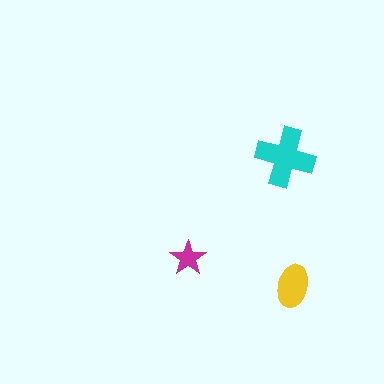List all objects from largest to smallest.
The cyan cross, the yellow ellipse, the magenta star.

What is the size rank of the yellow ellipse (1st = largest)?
2nd.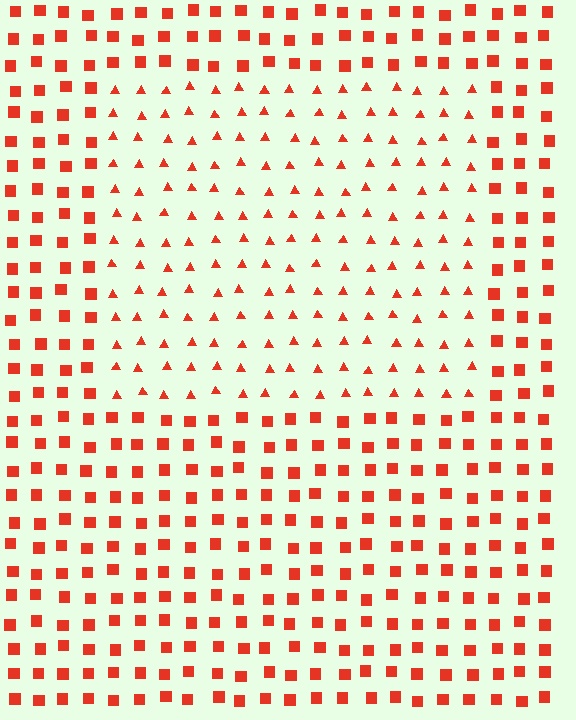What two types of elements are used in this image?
The image uses triangles inside the rectangle region and squares outside it.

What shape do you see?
I see a rectangle.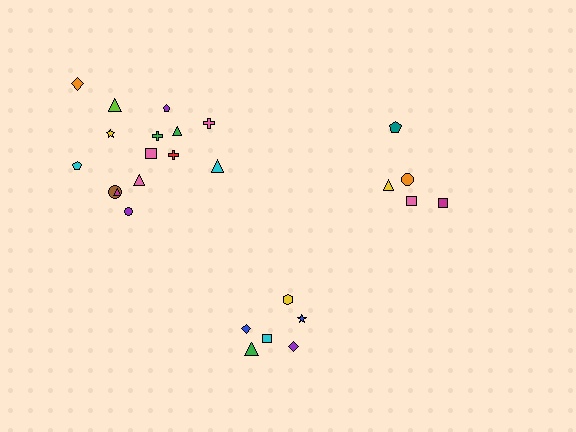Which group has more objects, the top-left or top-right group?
The top-left group.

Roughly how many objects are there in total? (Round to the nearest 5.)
Roughly 25 objects in total.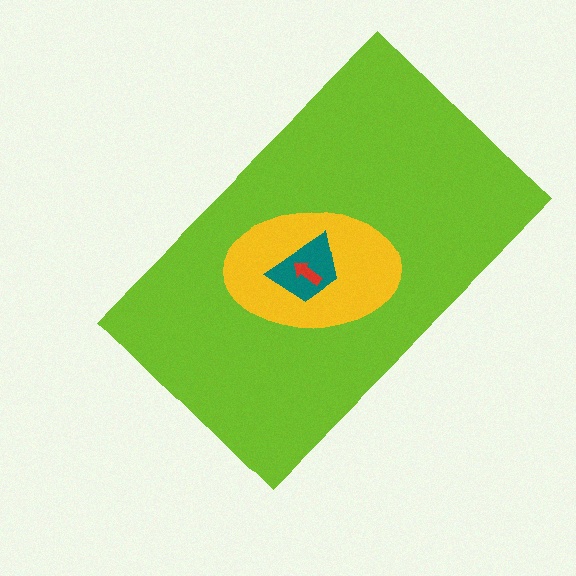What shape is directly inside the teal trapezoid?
The red arrow.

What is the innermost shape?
The red arrow.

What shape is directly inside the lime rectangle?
The yellow ellipse.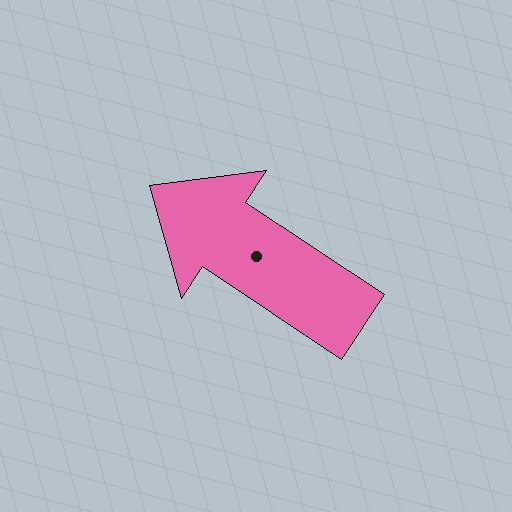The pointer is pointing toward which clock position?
Roughly 10 o'clock.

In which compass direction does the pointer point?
Northwest.